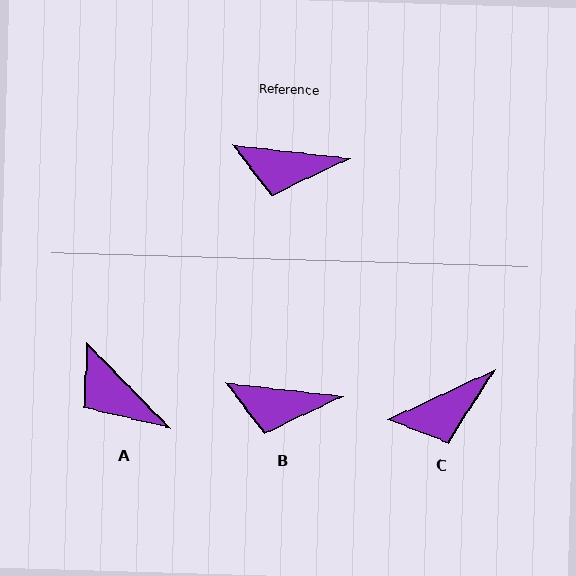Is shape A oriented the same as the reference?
No, it is off by about 39 degrees.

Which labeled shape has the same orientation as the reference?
B.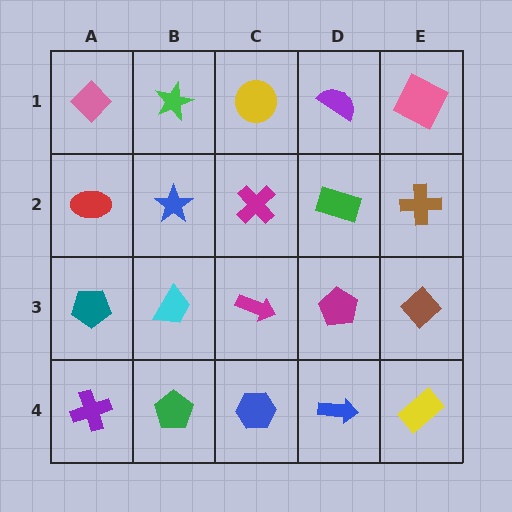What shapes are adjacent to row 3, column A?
A red ellipse (row 2, column A), a purple cross (row 4, column A), a cyan trapezoid (row 3, column B).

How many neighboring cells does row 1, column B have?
3.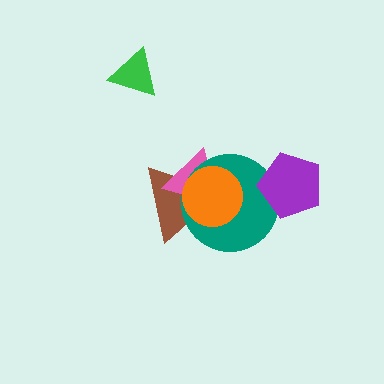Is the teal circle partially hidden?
Yes, it is partially covered by another shape.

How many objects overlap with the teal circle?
4 objects overlap with the teal circle.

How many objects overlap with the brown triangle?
3 objects overlap with the brown triangle.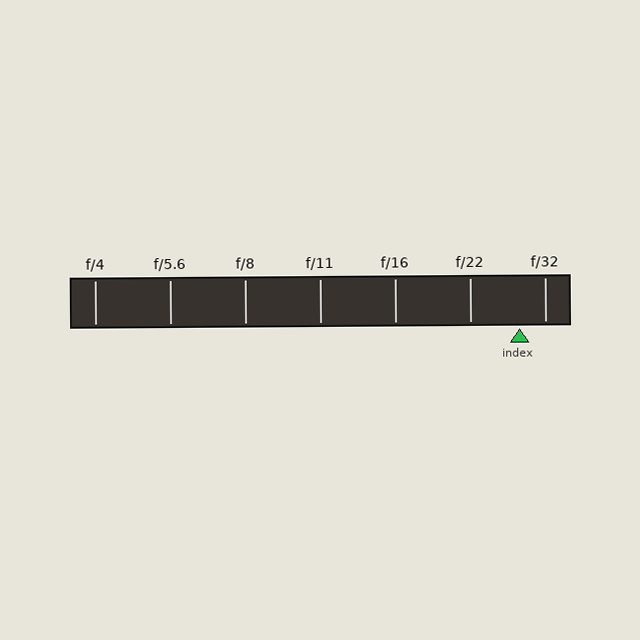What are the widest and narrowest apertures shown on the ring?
The widest aperture shown is f/4 and the narrowest is f/32.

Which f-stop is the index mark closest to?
The index mark is closest to f/32.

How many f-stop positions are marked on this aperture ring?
There are 7 f-stop positions marked.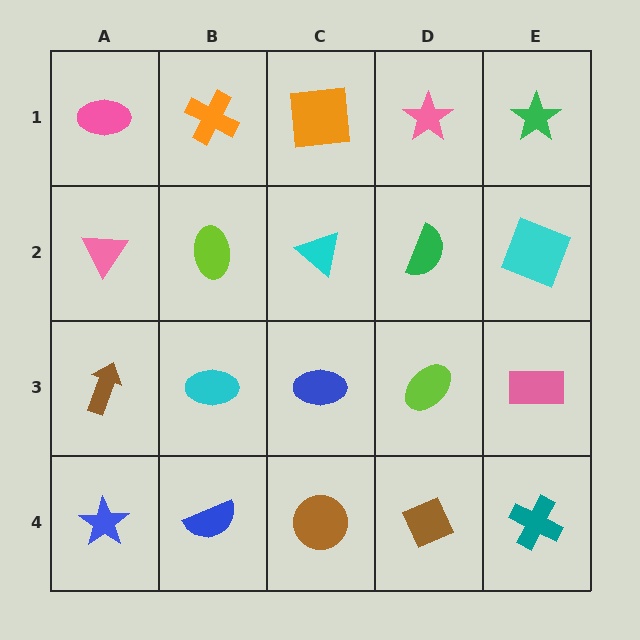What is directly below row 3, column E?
A teal cross.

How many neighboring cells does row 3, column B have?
4.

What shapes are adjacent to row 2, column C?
An orange square (row 1, column C), a blue ellipse (row 3, column C), a lime ellipse (row 2, column B), a green semicircle (row 2, column D).